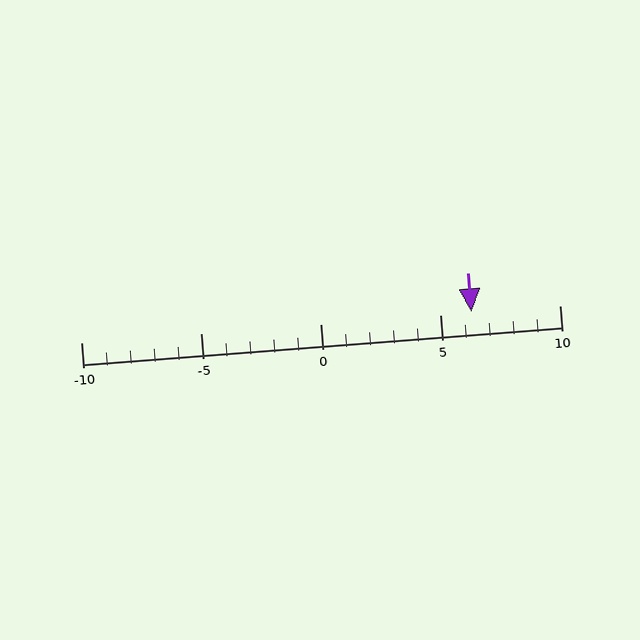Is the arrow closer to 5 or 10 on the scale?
The arrow is closer to 5.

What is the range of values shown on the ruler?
The ruler shows values from -10 to 10.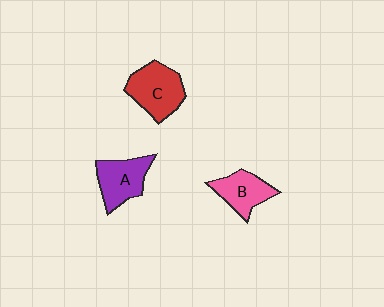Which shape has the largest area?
Shape C (red).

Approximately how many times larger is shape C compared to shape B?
Approximately 1.3 times.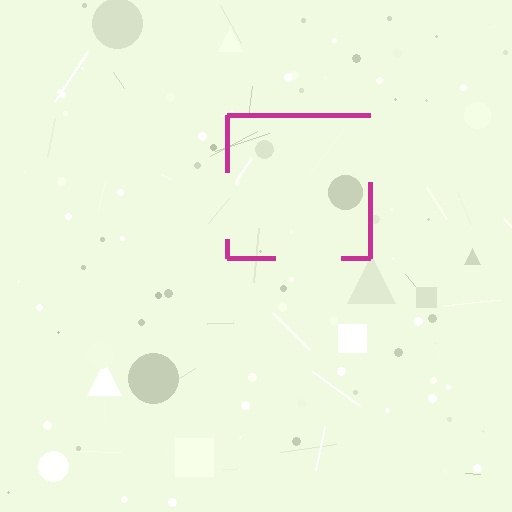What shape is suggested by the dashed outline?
The dashed outline suggests a square.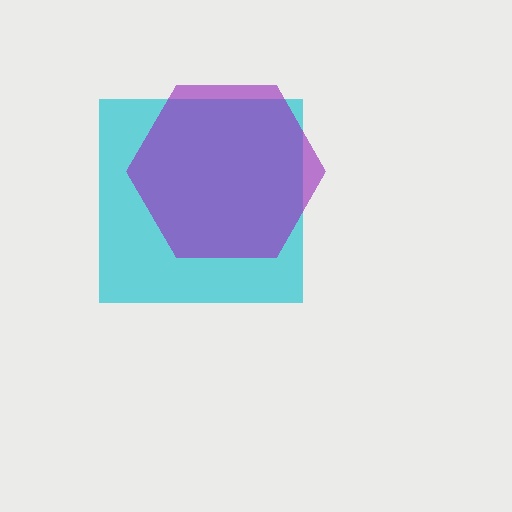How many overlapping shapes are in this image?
There are 2 overlapping shapes in the image.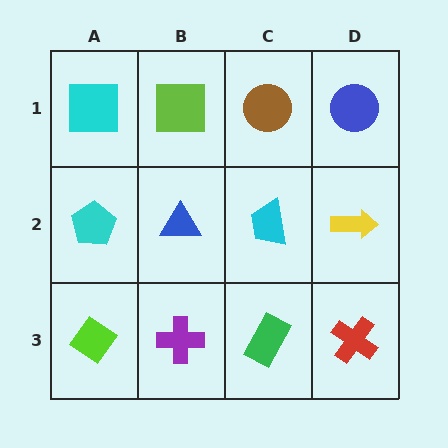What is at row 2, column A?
A cyan pentagon.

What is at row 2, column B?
A blue triangle.